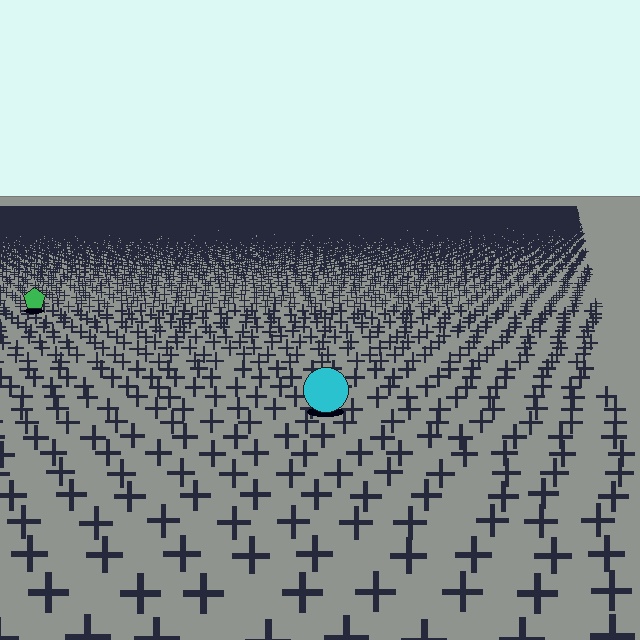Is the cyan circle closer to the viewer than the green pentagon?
Yes. The cyan circle is closer — you can tell from the texture gradient: the ground texture is coarser near it.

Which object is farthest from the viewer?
The green pentagon is farthest from the viewer. It appears smaller and the ground texture around it is denser.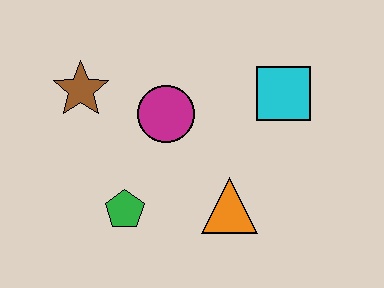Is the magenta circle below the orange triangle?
No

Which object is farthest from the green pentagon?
The cyan square is farthest from the green pentagon.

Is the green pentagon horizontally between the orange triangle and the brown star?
Yes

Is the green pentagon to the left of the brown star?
No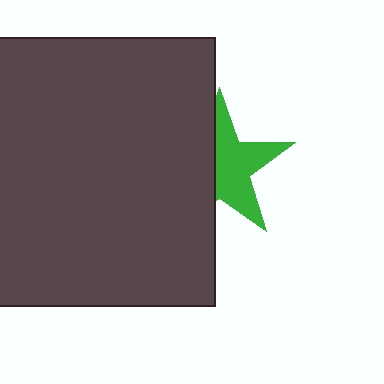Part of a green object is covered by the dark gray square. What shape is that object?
It is a star.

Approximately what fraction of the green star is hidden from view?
Roughly 44% of the green star is hidden behind the dark gray square.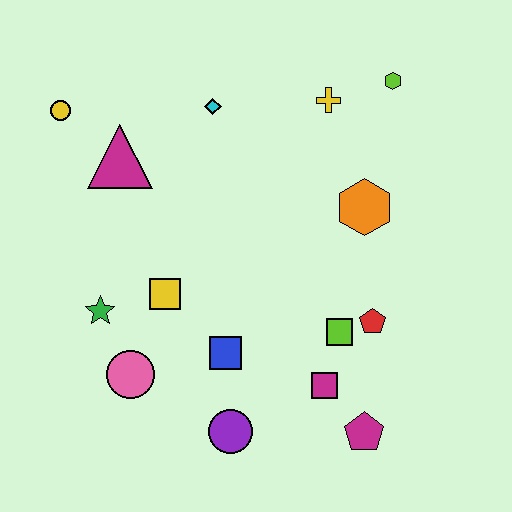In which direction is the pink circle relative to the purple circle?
The pink circle is to the left of the purple circle.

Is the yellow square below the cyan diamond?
Yes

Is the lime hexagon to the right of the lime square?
Yes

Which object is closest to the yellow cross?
The lime hexagon is closest to the yellow cross.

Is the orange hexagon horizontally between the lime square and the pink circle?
No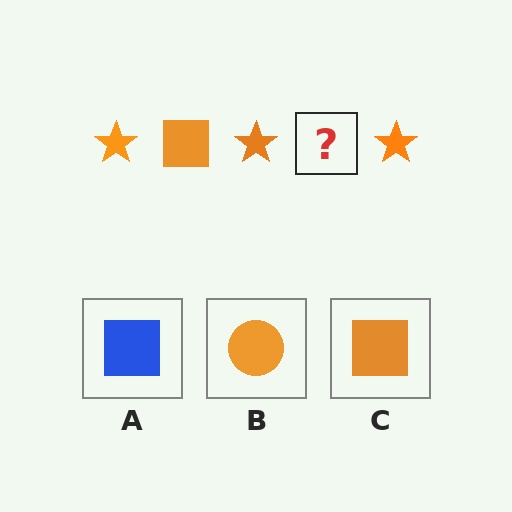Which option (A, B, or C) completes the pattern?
C.